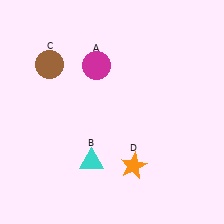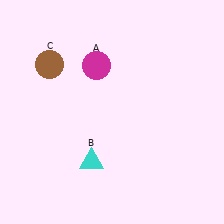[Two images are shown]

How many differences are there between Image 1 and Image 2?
There is 1 difference between the two images.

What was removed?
The orange star (D) was removed in Image 2.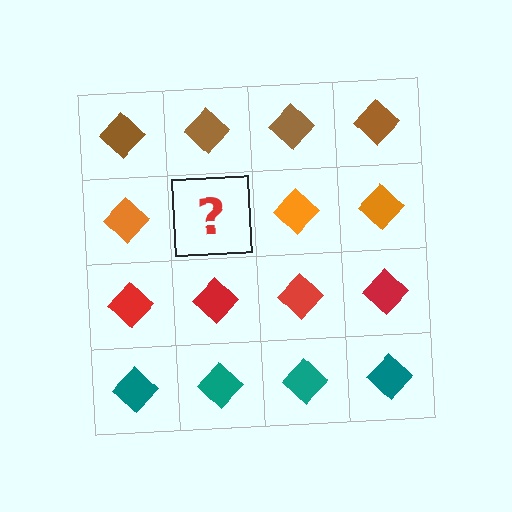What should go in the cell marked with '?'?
The missing cell should contain an orange diamond.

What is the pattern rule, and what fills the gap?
The rule is that each row has a consistent color. The gap should be filled with an orange diamond.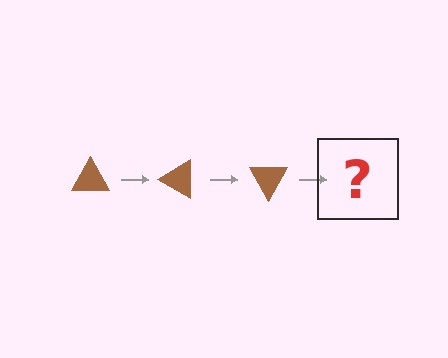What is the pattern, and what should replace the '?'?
The pattern is that the triangle rotates 30 degrees each step. The '?' should be a brown triangle rotated 90 degrees.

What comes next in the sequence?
The next element should be a brown triangle rotated 90 degrees.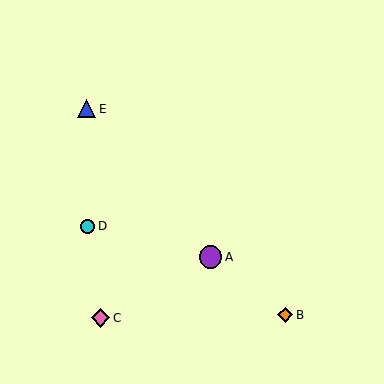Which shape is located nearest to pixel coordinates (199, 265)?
The purple circle (labeled A) at (210, 257) is nearest to that location.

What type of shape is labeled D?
Shape D is a cyan circle.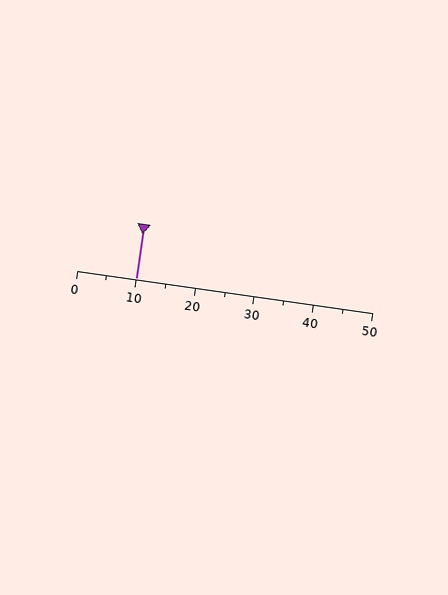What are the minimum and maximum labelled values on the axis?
The axis runs from 0 to 50.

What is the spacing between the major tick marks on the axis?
The major ticks are spaced 10 apart.